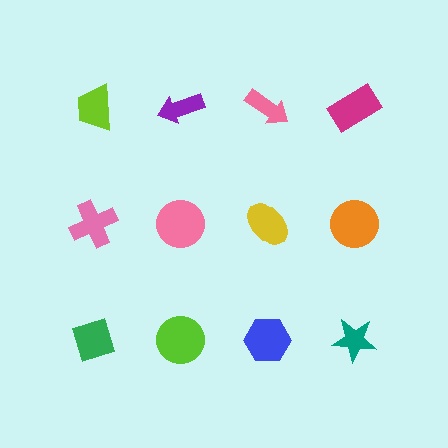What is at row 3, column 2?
A lime circle.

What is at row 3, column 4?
A teal star.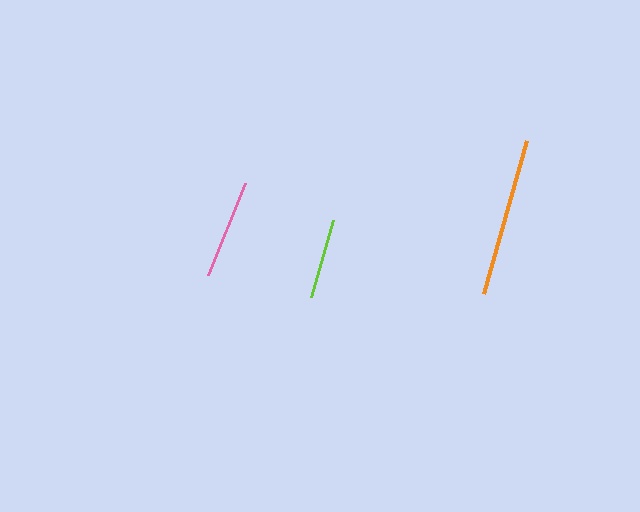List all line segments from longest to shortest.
From longest to shortest: orange, pink, lime.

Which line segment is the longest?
The orange line is the longest at approximately 159 pixels.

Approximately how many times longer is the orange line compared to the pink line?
The orange line is approximately 1.6 times the length of the pink line.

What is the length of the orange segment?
The orange segment is approximately 159 pixels long.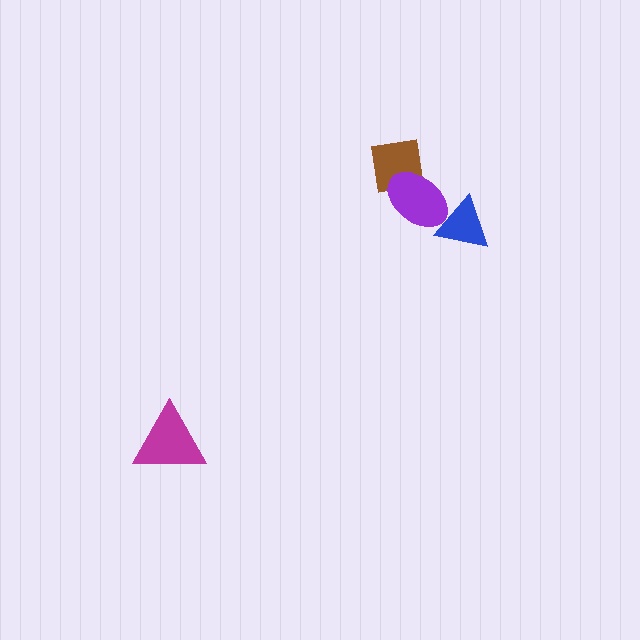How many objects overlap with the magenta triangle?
0 objects overlap with the magenta triangle.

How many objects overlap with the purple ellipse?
2 objects overlap with the purple ellipse.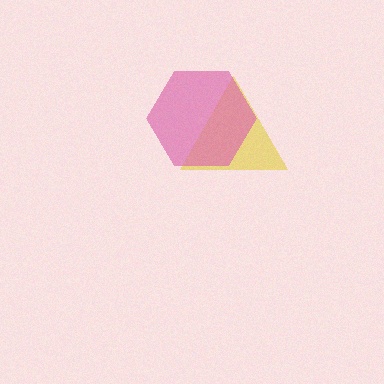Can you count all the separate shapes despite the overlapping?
Yes, there are 2 separate shapes.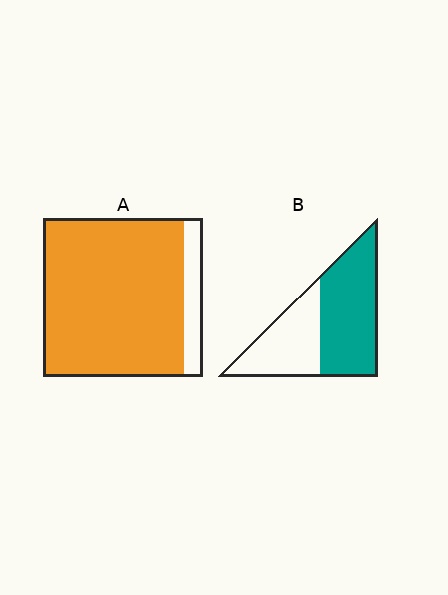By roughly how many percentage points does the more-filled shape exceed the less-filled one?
By roughly 30 percentage points (A over B).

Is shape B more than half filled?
Yes.